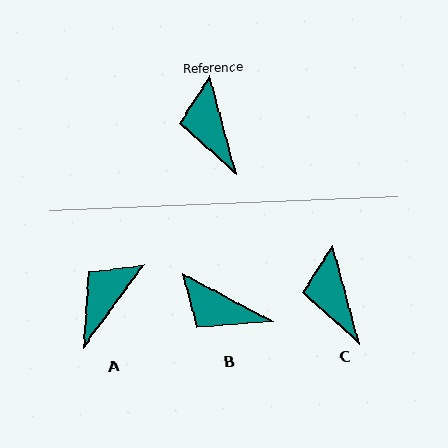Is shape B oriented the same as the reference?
No, it is off by about 47 degrees.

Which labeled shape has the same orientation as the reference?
C.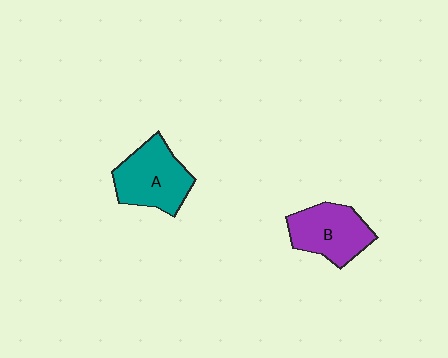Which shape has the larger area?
Shape A (teal).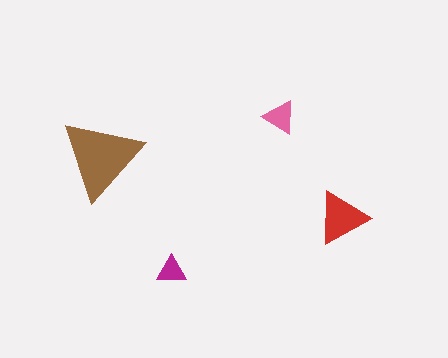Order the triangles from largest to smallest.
the brown one, the red one, the pink one, the magenta one.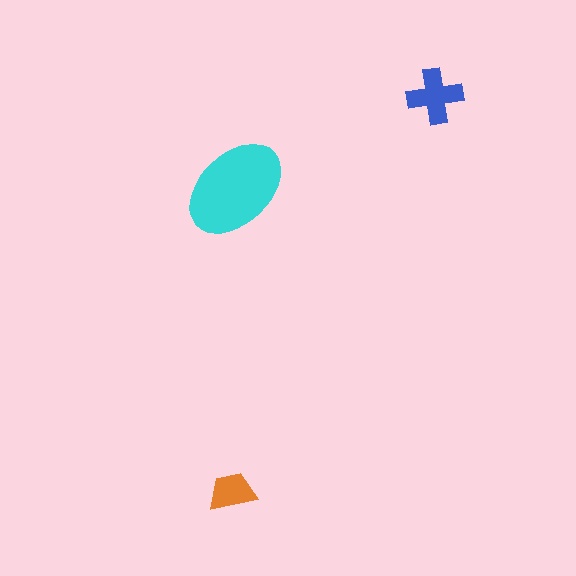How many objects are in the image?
There are 3 objects in the image.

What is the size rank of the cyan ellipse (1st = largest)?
1st.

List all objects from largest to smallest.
The cyan ellipse, the blue cross, the orange trapezoid.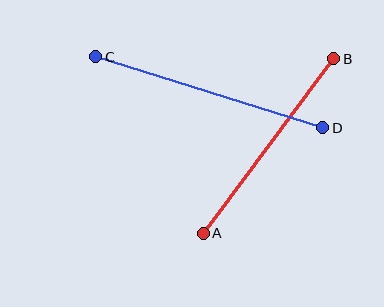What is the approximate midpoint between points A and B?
The midpoint is at approximately (268, 146) pixels.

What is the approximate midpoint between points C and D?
The midpoint is at approximately (209, 92) pixels.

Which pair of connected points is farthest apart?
Points C and D are farthest apart.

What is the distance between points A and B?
The distance is approximately 218 pixels.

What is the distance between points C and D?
The distance is approximately 238 pixels.